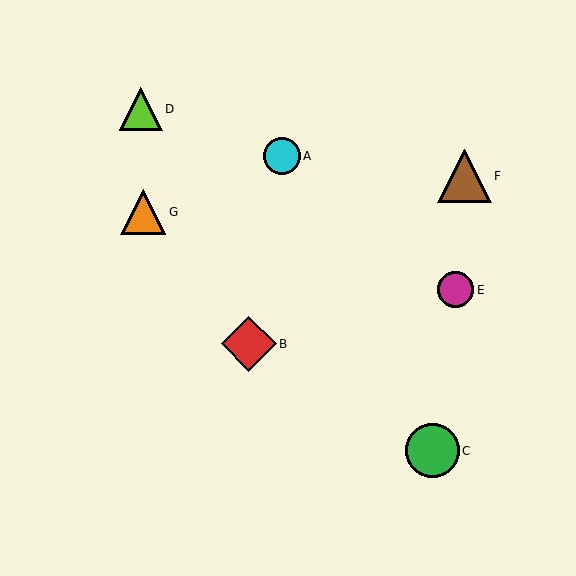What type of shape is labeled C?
Shape C is a green circle.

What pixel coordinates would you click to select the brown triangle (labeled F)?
Click at (464, 176) to select the brown triangle F.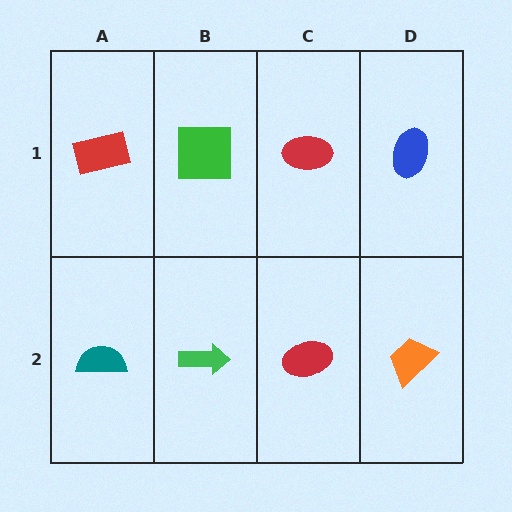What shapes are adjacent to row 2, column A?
A red rectangle (row 1, column A), a green arrow (row 2, column B).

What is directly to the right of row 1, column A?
A green square.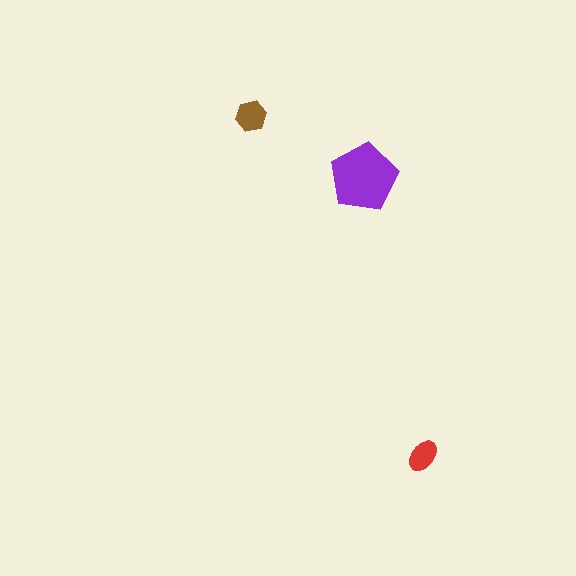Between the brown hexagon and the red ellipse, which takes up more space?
The brown hexagon.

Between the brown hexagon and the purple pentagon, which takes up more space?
The purple pentagon.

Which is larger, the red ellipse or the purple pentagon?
The purple pentagon.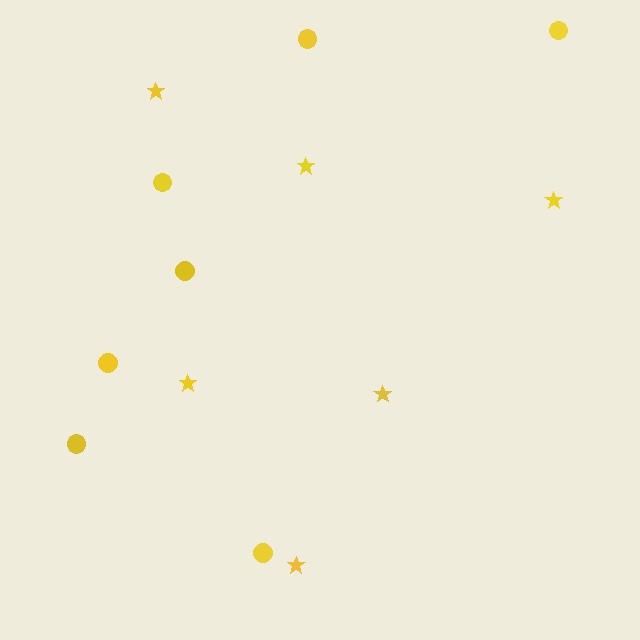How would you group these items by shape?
There are 2 groups: one group of circles (7) and one group of stars (6).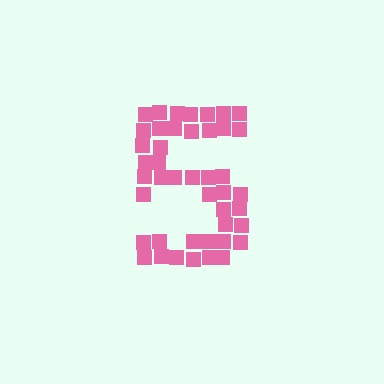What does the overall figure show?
The overall figure shows the digit 5.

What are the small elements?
The small elements are squares.